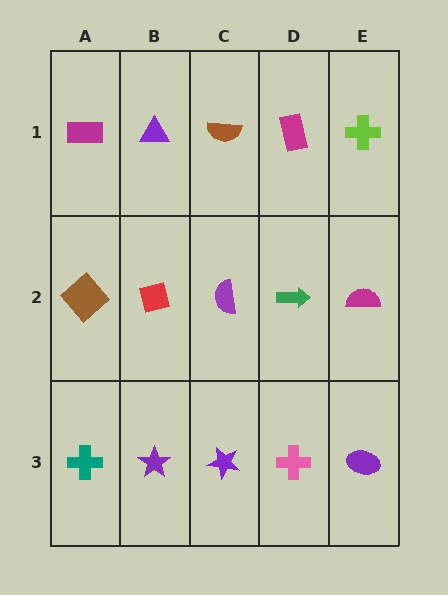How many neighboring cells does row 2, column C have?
4.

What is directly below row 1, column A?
A brown diamond.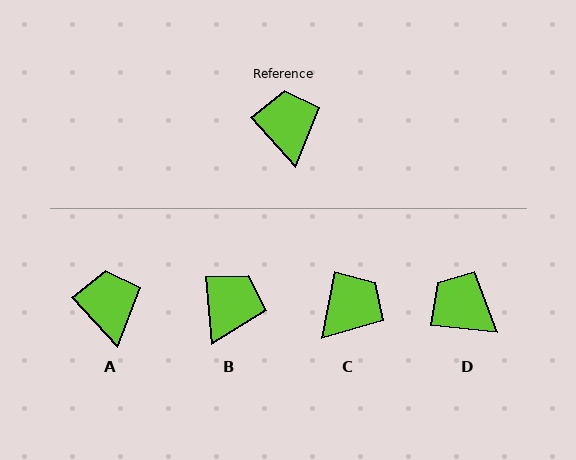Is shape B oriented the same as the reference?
No, it is off by about 37 degrees.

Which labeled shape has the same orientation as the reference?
A.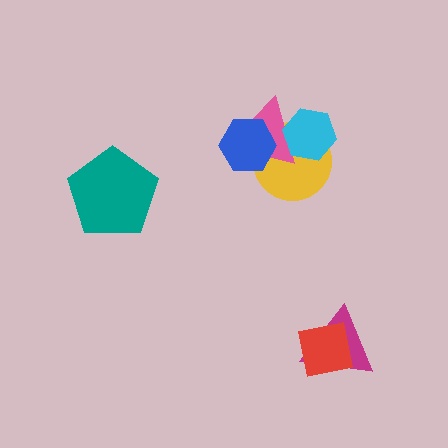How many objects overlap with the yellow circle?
3 objects overlap with the yellow circle.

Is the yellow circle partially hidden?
Yes, it is partially covered by another shape.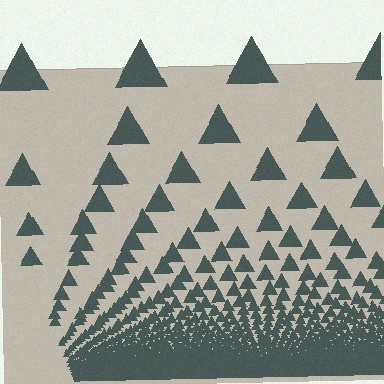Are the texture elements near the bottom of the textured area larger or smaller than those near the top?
Smaller. The gradient is inverted — elements near the bottom are smaller and denser.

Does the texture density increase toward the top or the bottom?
Density increases toward the bottom.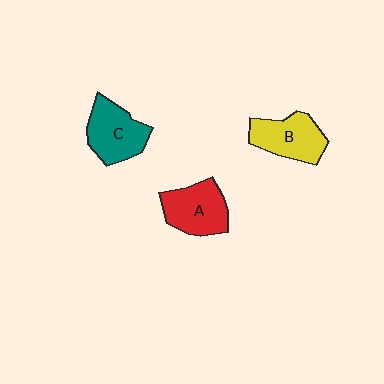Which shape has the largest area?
Shape A (red).